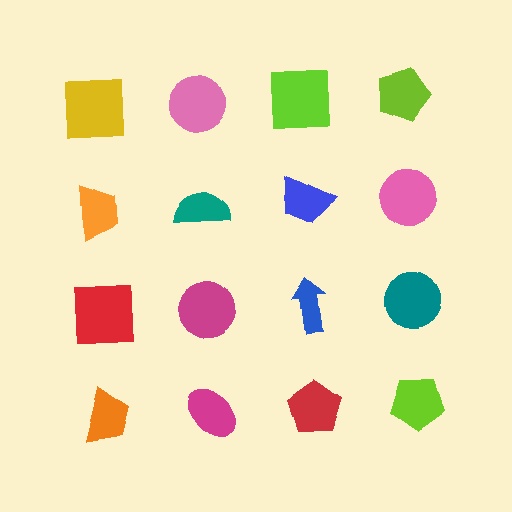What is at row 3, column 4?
A teal circle.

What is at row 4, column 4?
A lime pentagon.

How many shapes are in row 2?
4 shapes.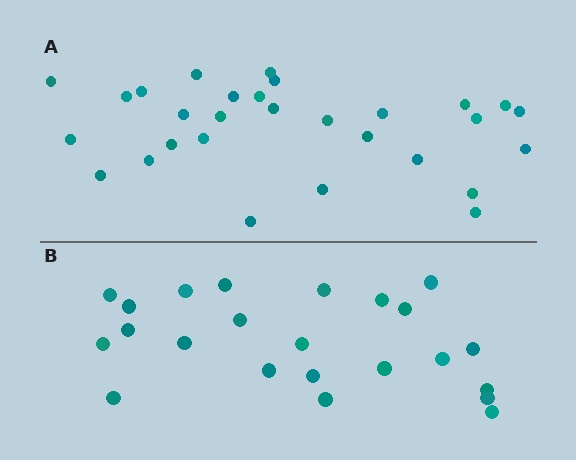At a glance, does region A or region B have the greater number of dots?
Region A (the top region) has more dots.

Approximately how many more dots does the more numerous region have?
Region A has about 6 more dots than region B.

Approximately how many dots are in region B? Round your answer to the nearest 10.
About 20 dots. (The exact count is 23, which rounds to 20.)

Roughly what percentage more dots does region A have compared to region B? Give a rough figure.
About 25% more.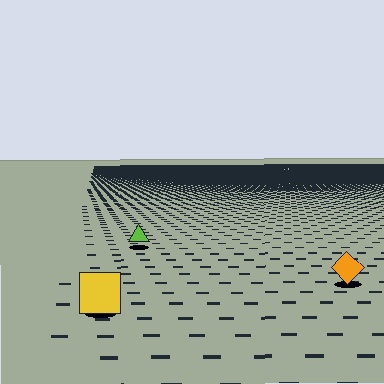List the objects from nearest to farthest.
From nearest to farthest: the yellow square, the orange diamond, the lime triangle.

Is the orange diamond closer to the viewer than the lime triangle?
Yes. The orange diamond is closer — you can tell from the texture gradient: the ground texture is coarser near it.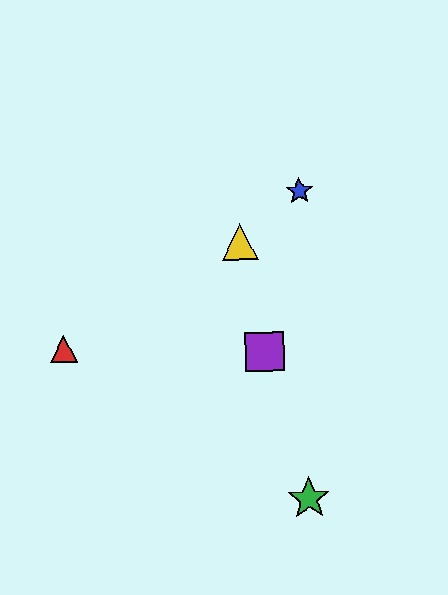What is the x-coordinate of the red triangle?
The red triangle is at x≈64.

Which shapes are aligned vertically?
The blue star, the green star are aligned vertically.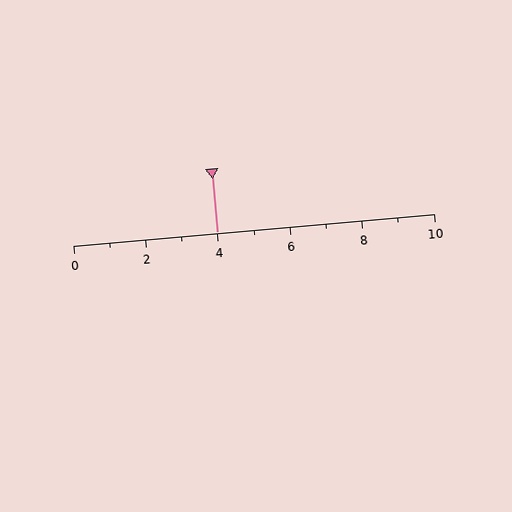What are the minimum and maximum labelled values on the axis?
The axis runs from 0 to 10.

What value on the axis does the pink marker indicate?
The marker indicates approximately 4.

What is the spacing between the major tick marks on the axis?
The major ticks are spaced 2 apart.